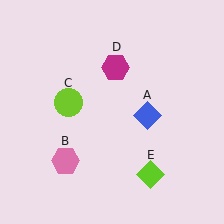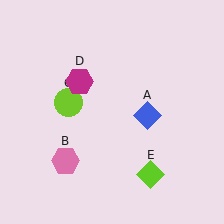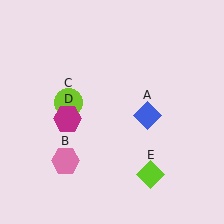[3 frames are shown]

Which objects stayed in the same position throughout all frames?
Blue diamond (object A) and pink hexagon (object B) and lime circle (object C) and lime diamond (object E) remained stationary.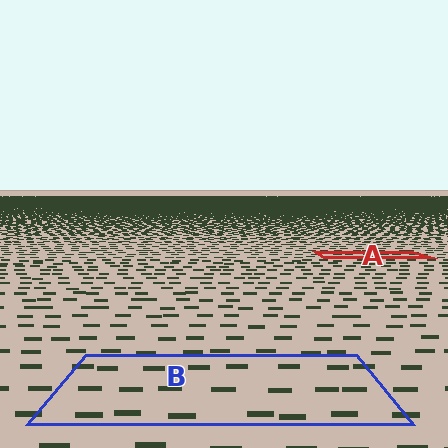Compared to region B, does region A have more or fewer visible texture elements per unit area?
Region A has more texture elements per unit area — they are packed more densely because it is farther away.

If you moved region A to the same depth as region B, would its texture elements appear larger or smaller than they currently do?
They would appear larger. At a closer depth, the same texture elements are projected at a bigger on-screen size.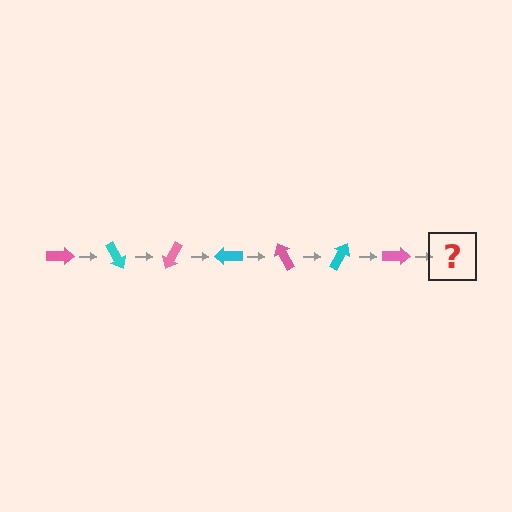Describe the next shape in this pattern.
It should be a cyan arrow, rotated 420 degrees from the start.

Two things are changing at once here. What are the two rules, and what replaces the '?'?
The two rules are that it rotates 60 degrees each step and the color cycles through pink and cyan. The '?' should be a cyan arrow, rotated 420 degrees from the start.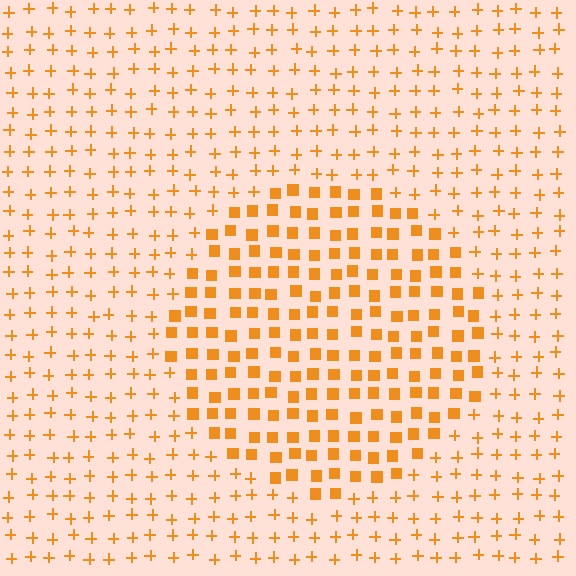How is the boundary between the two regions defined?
The boundary is defined by a change in element shape: squares inside vs. plus signs outside. All elements share the same color and spacing.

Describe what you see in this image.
The image is filled with small orange elements arranged in a uniform grid. A circle-shaped region contains squares, while the surrounding area contains plus signs. The boundary is defined purely by the change in element shape.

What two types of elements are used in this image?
The image uses squares inside the circle region and plus signs outside it.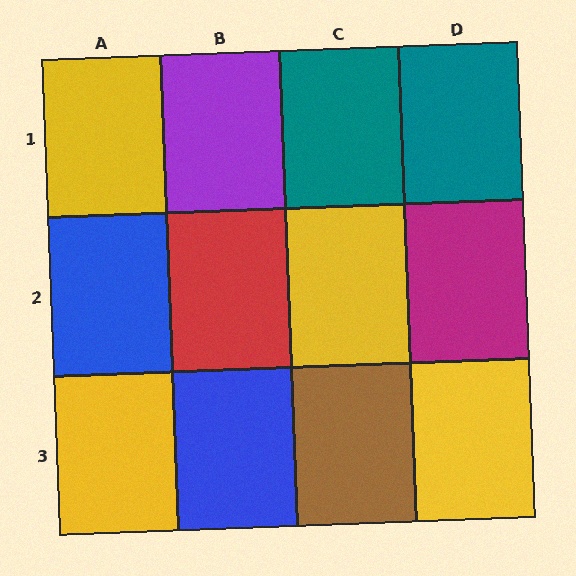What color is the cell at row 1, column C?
Teal.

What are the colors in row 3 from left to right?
Yellow, blue, brown, yellow.